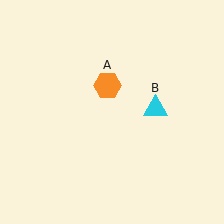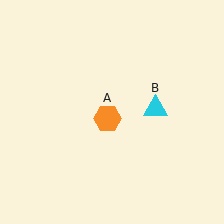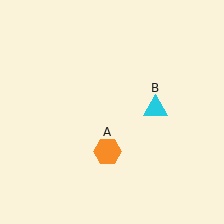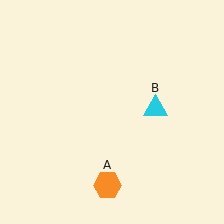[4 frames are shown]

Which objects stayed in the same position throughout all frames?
Cyan triangle (object B) remained stationary.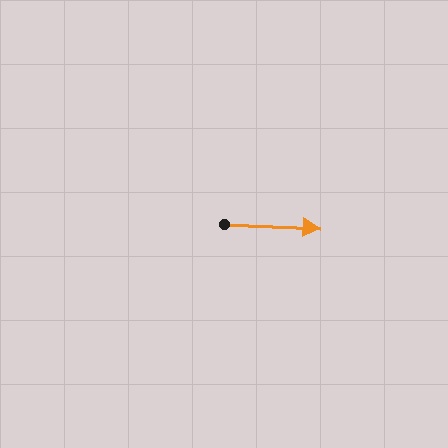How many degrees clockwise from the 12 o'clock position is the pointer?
Approximately 92 degrees.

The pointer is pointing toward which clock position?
Roughly 3 o'clock.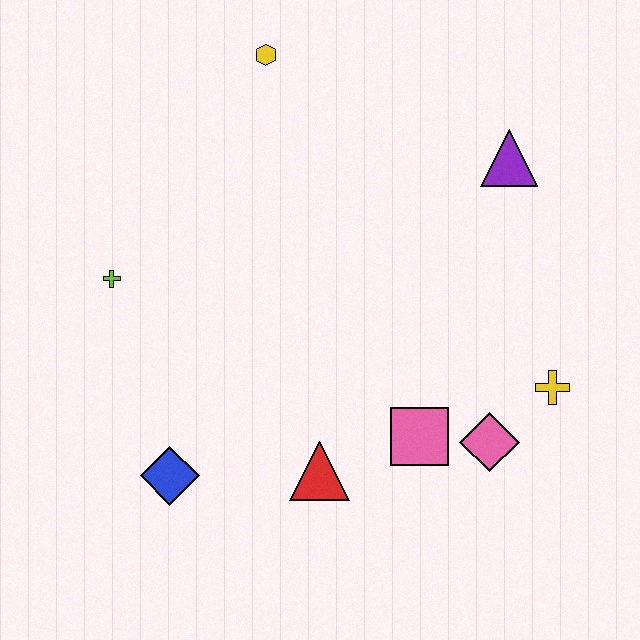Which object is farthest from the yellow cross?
The lime cross is farthest from the yellow cross.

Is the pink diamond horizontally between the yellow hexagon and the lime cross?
No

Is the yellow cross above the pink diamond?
Yes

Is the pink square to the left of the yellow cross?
Yes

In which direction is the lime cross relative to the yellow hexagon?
The lime cross is below the yellow hexagon.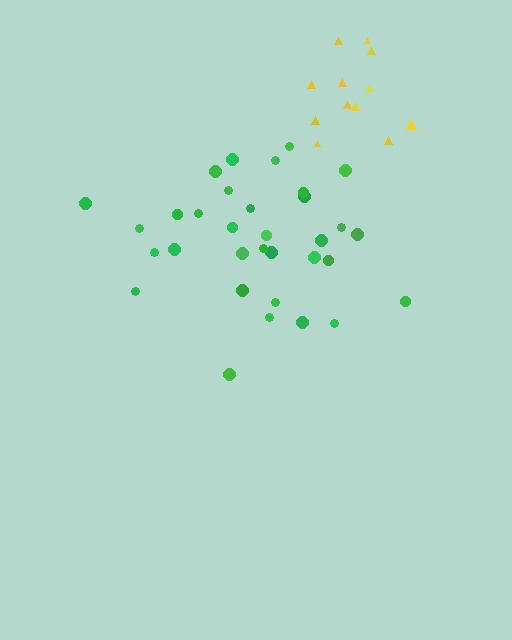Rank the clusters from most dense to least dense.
green, yellow.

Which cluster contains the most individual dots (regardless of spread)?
Green (33).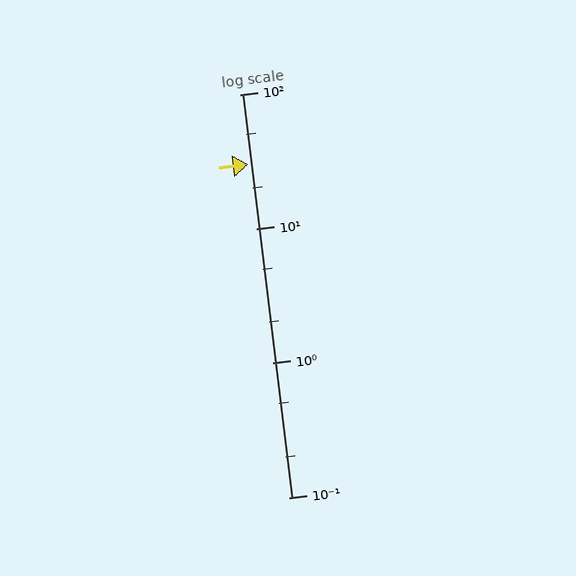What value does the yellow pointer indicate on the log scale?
The pointer indicates approximately 30.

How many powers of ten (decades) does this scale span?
The scale spans 3 decades, from 0.1 to 100.